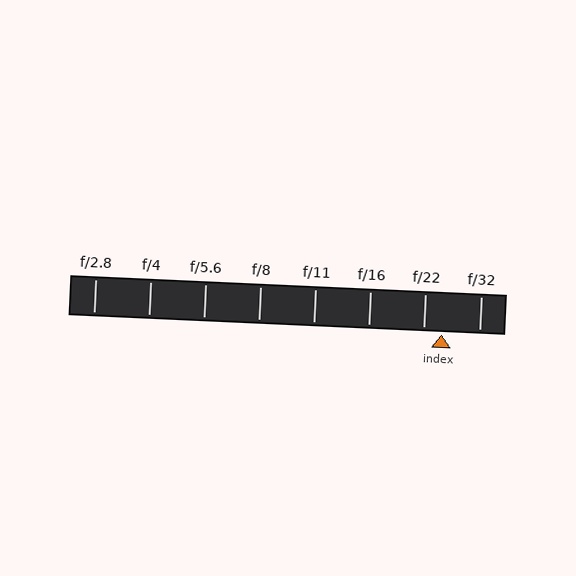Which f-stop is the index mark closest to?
The index mark is closest to f/22.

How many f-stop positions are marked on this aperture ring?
There are 8 f-stop positions marked.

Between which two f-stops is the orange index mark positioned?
The index mark is between f/22 and f/32.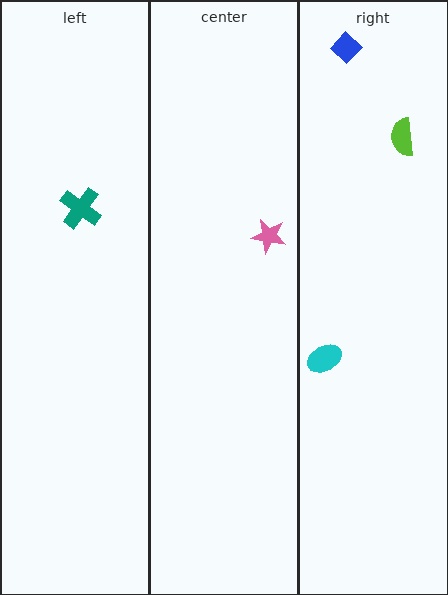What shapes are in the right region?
The cyan ellipse, the blue diamond, the lime semicircle.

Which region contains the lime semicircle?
The right region.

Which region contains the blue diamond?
The right region.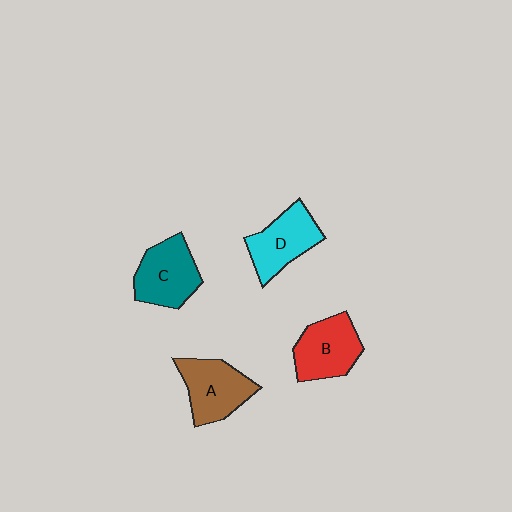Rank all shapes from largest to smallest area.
From largest to smallest: A (brown), C (teal), B (red), D (cyan).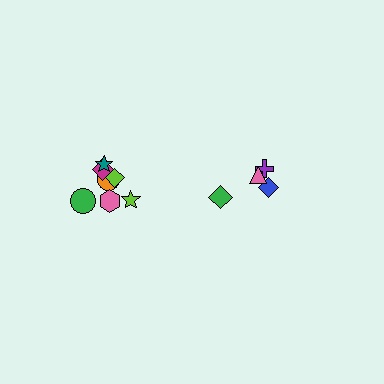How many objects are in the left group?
There are 7 objects.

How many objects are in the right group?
There are 4 objects.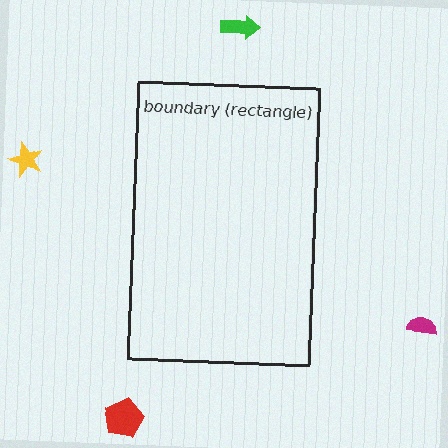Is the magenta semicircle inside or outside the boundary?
Outside.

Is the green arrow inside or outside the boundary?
Outside.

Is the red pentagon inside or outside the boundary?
Outside.